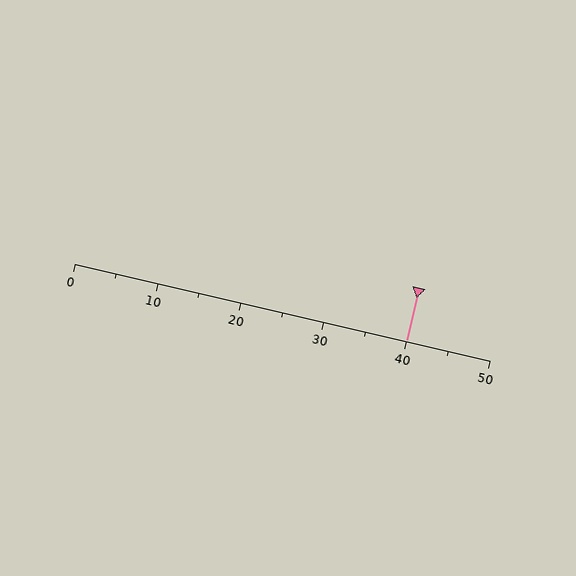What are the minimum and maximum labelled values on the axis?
The axis runs from 0 to 50.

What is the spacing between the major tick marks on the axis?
The major ticks are spaced 10 apart.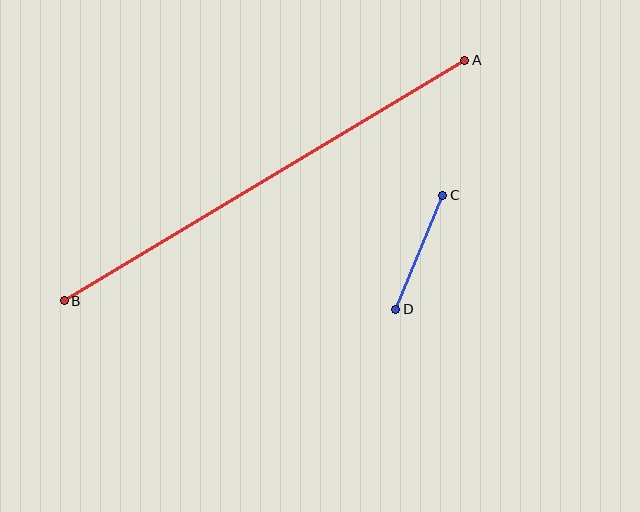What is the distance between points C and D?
The distance is approximately 123 pixels.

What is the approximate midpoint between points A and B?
The midpoint is at approximately (265, 180) pixels.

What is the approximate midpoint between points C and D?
The midpoint is at approximately (419, 252) pixels.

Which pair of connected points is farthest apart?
Points A and B are farthest apart.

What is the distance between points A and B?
The distance is approximately 467 pixels.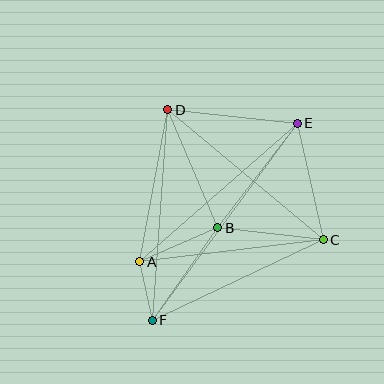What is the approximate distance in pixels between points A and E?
The distance between A and E is approximately 210 pixels.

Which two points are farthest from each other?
Points E and F are farthest from each other.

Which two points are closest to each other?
Points A and F are closest to each other.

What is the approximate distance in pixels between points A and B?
The distance between A and B is approximately 85 pixels.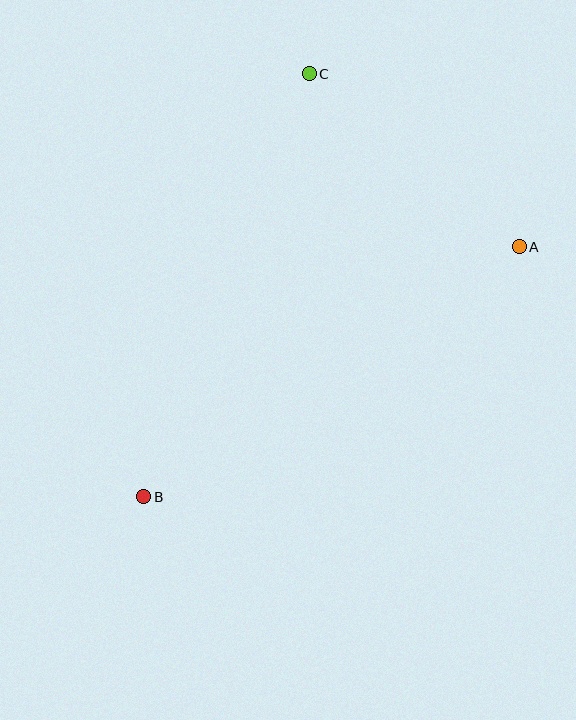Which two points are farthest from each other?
Points B and C are farthest from each other.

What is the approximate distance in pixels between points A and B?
The distance between A and B is approximately 451 pixels.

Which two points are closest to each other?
Points A and C are closest to each other.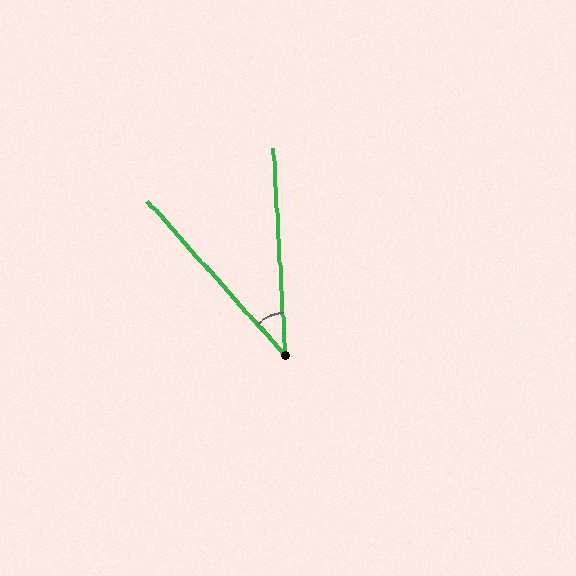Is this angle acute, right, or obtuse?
It is acute.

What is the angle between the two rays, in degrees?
Approximately 38 degrees.